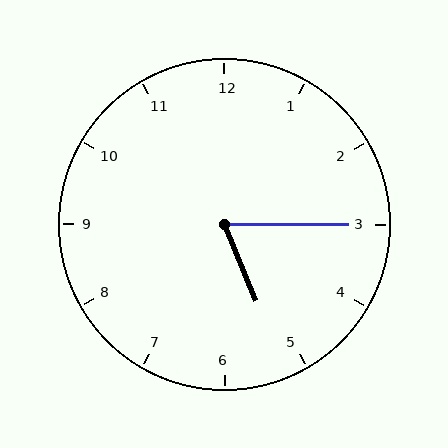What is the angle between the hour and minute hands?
Approximately 68 degrees.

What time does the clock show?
5:15.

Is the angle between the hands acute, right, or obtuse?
It is acute.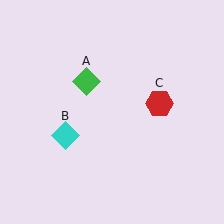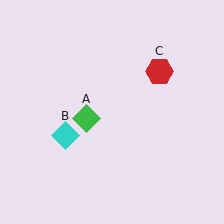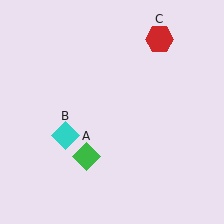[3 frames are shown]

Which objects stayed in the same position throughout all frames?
Cyan diamond (object B) remained stationary.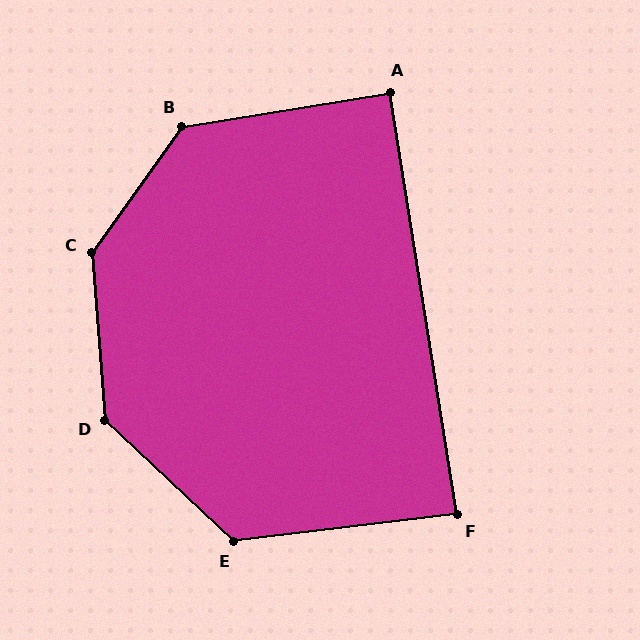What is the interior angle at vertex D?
Approximately 137 degrees (obtuse).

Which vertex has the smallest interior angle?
F, at approximately 88 degrees.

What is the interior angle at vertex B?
Approximately 135 degrees (obtuse).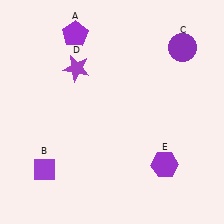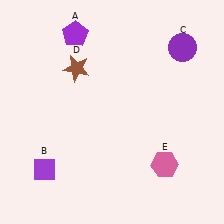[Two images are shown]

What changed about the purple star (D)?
In Image 1, D is purple. In Image 2, it changed to brown.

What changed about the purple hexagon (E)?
In Image 1, E is purple. In Image 2, it changed to pink.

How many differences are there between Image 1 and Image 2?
There are 2 differences between the two images.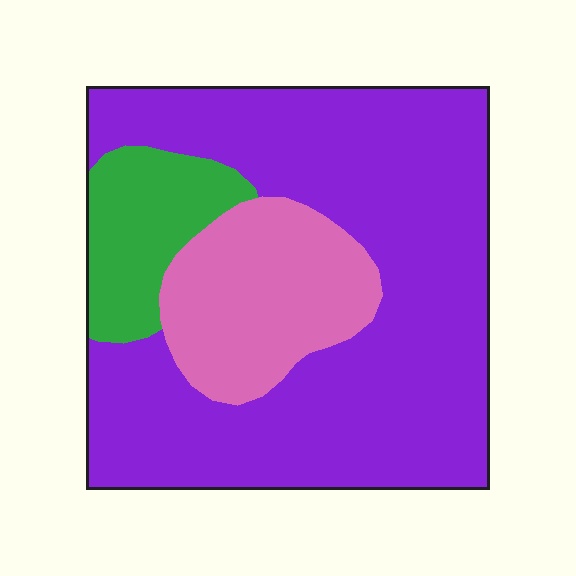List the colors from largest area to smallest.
From largest to smallest: purple, pink, green.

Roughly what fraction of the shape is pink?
Pink covers about 20% of the shape.